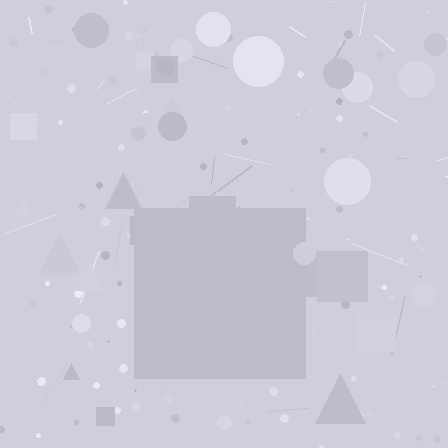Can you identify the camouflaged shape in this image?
The camouflaged shape is a square.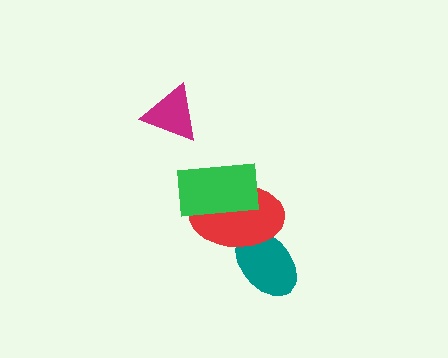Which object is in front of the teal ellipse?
The red ellipse is in front of the teal ellipse.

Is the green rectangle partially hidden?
No, no other shape covers it.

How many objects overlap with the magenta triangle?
0 objects overlap with the magenta triangle.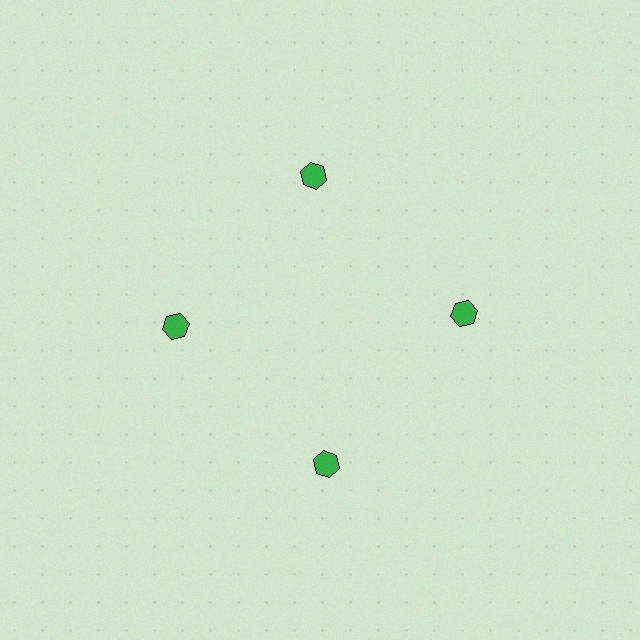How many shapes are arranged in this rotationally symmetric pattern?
There are 4 shapes, arranged in 4 groups of 1.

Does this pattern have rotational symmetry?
Yes, this pattern has 4-fold rotational symmetry. It looks the same after rotating 90 degrees around the center.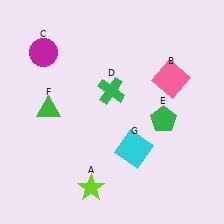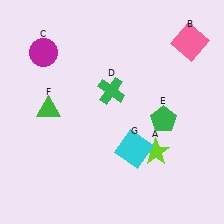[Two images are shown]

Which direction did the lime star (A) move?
The lime star (A) moved right.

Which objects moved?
The objects that moved are: the lime star (A), the pink square (B).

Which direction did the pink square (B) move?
The pink square (B) moved up.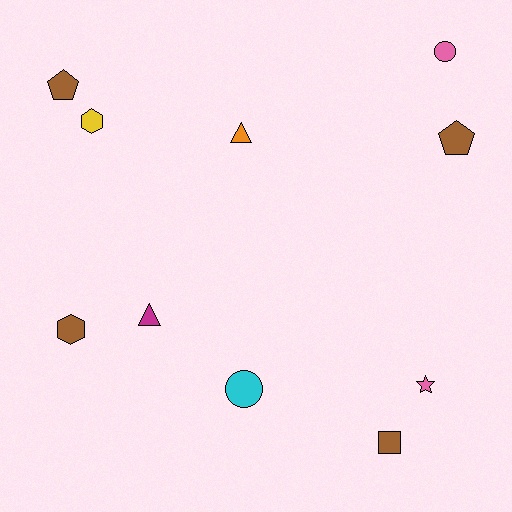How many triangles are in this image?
There are 2 triangles.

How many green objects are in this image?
There are no green objects.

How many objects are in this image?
There are 10 objects.